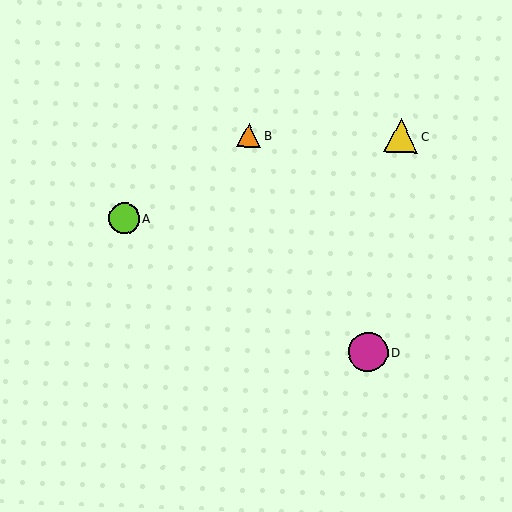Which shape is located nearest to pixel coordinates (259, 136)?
The orange triangle (labeled B) at (249, 135) is nearest to that location.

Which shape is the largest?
The magenta circle (labeled D) is the largest.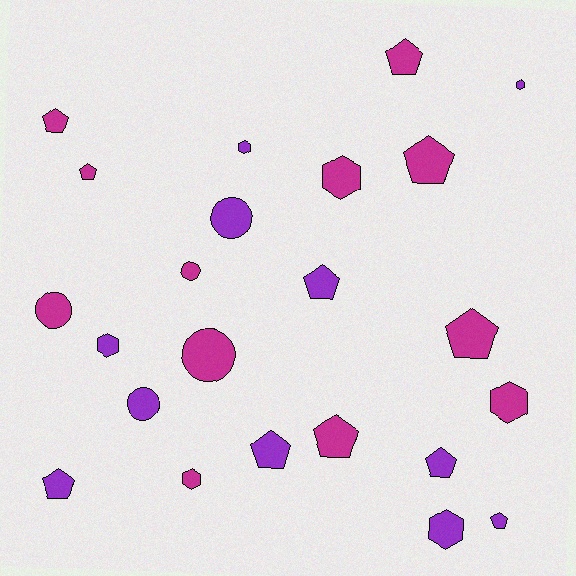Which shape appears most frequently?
Pentagon, with 11 objects.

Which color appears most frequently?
Magenta, with 12 objects.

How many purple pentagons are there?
There are 5 purple pentagons.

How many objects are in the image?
There are 23 objects.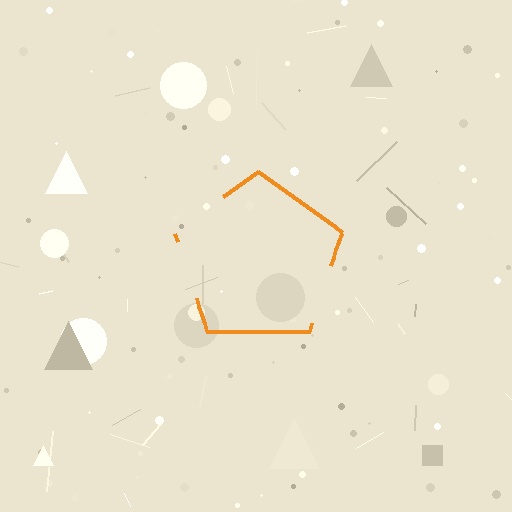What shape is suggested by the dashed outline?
The dashed outline suggests a pentagon.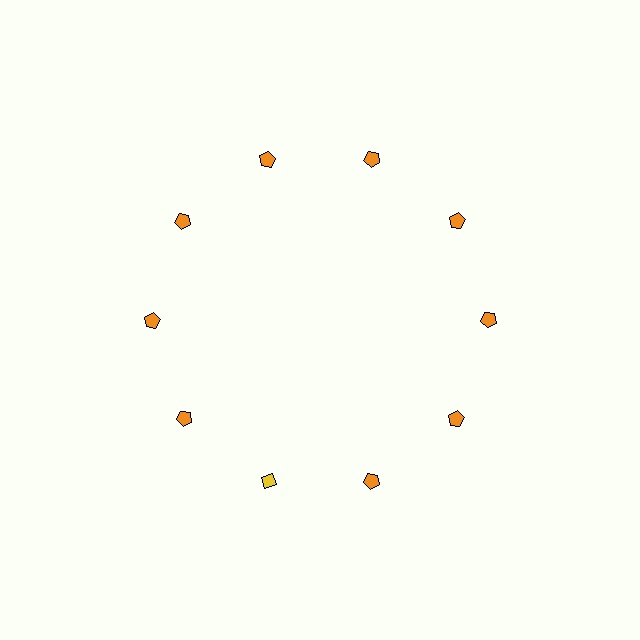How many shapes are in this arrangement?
There are 10 shapes arranged in a ring pattern.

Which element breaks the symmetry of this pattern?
The yellow diamond at roughly the 7 o'clock position breaks the symmetry. All other shapes are orange pentagons.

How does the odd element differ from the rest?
It differs in both color (yellow instead of orange) and shape (diamond instead of pentagon).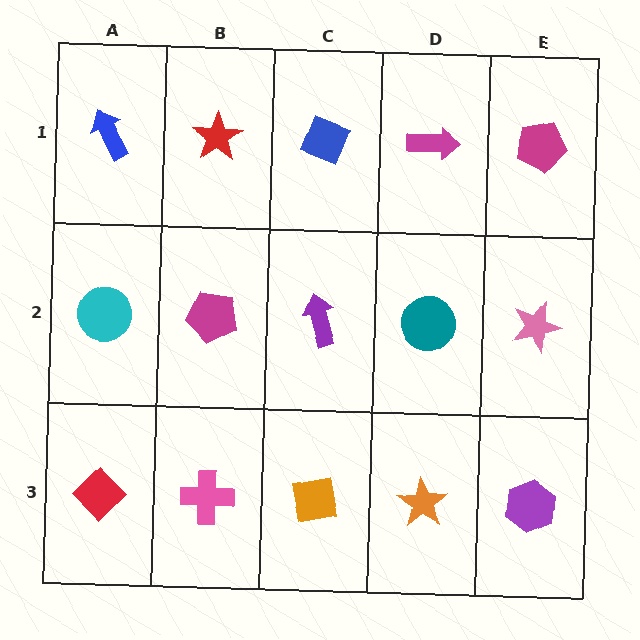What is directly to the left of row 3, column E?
An orange star.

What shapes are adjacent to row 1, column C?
A purple arrow (row 2, column C), a red star (row 1, column B), a magenta arrow (row 1, column D).